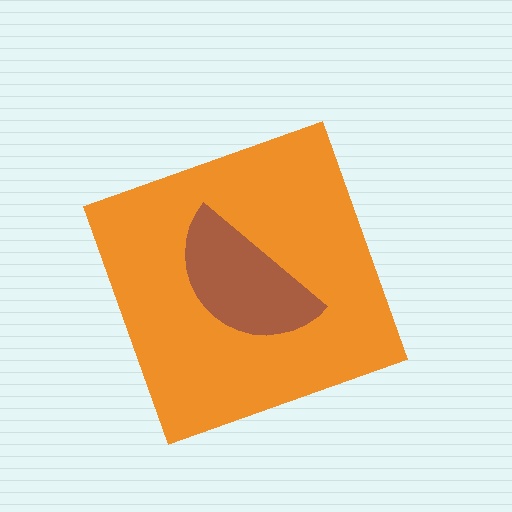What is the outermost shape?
The orange diamond.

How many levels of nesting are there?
2.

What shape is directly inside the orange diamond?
The brown semicircle.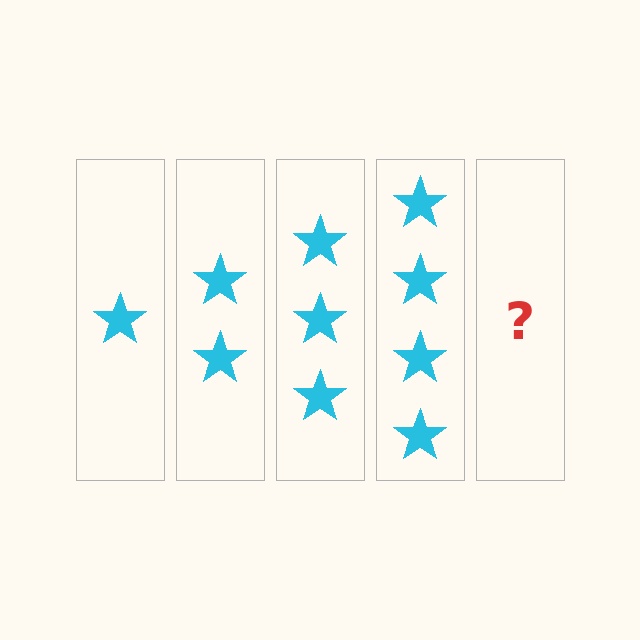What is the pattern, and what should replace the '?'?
The pattern is that each step adds one more star. The '?' should be 5 stars.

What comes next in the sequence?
The next element should be 5 stars.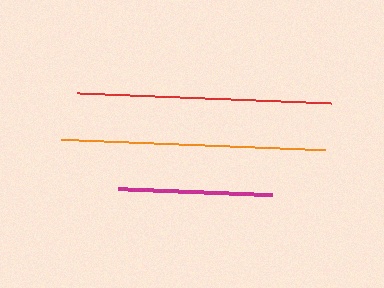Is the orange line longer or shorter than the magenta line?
The orange line is longer than the magenta line.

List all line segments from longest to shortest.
From longest to shortest: orange, red, magenta.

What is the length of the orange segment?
The orange segment is approximately 264 pixels long.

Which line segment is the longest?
The orange line is the longest at approximately 264 pixels.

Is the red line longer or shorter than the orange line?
The orange line is longer than the red line.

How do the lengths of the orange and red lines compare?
The orange and red lines are approximately the same length.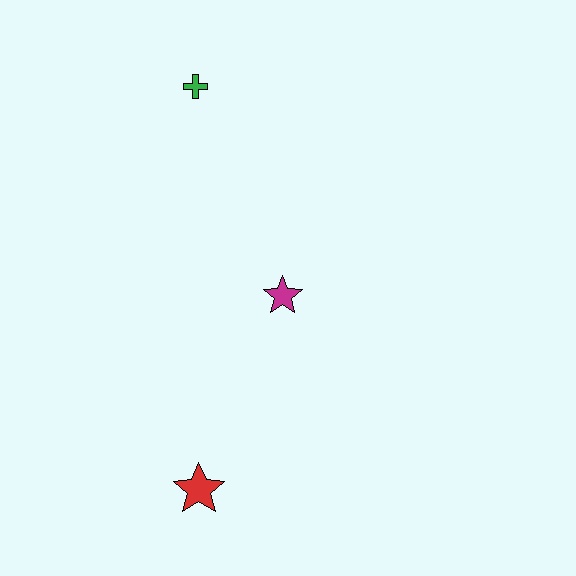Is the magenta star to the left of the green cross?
No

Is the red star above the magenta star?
No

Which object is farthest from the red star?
The green cross is farthest from the red star.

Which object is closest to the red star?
The magenta star is closest to the red star.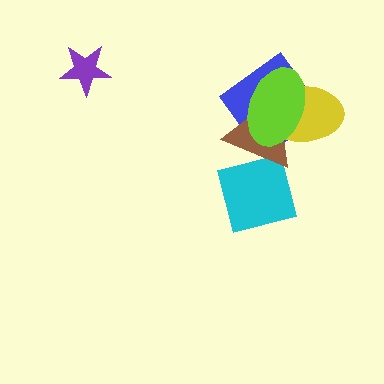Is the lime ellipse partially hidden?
No, no other shape covers it.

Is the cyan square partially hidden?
Yes, it is partially covered by another shape.